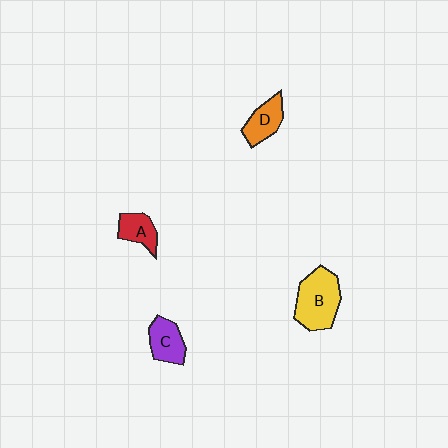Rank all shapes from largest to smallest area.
From largest to smallest: B (yellow), C (purple), D (orange), A (red).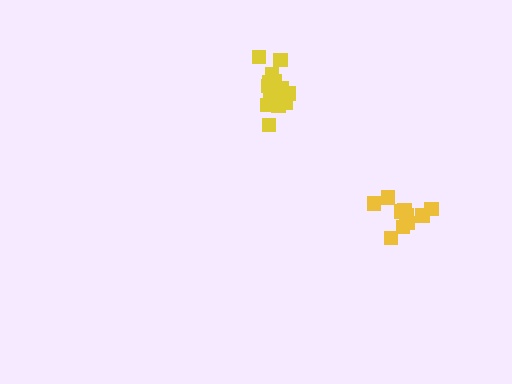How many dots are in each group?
Group 1: 14 dots, Group 2: 10 dots (24 total).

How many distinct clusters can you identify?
There are 2 distinct clusters.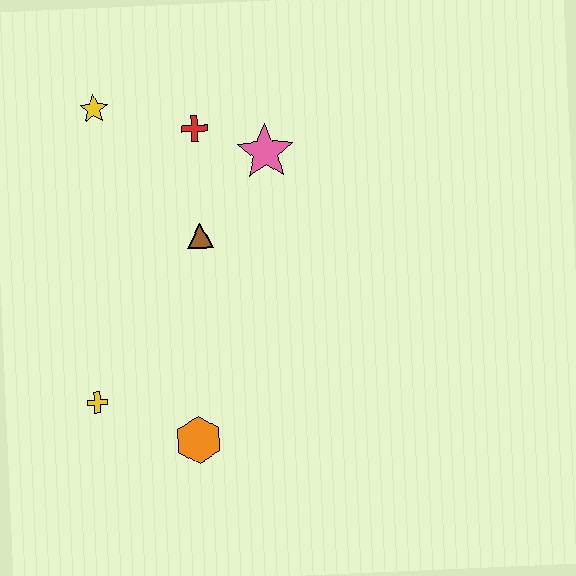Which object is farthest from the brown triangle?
The orange hexagon is farthest from the brown triangle.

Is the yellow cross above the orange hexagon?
Yes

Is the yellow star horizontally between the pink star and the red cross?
No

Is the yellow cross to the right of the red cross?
No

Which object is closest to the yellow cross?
The orange hexagon is closest to the yellow cross.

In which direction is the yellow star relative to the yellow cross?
The yellow star is above the yellow cross.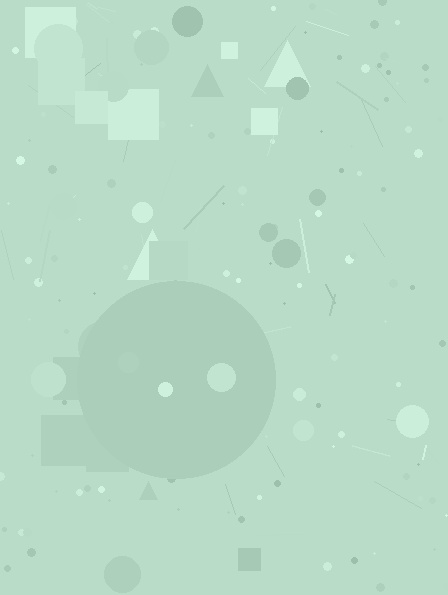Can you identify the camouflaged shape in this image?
The camouflaged shape is a circle.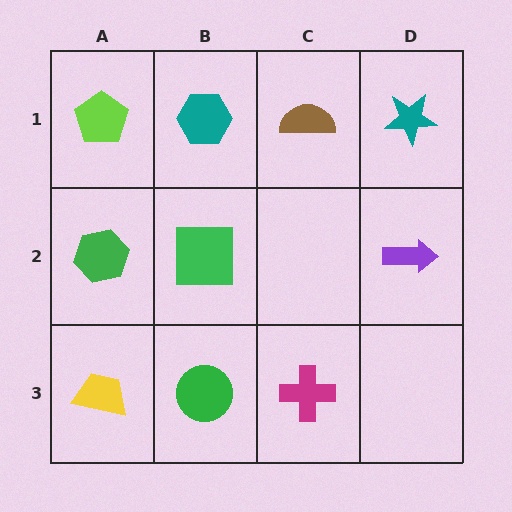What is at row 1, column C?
A brown semicircle.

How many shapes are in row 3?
3 shapes.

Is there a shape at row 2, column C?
No, that cell is empty.